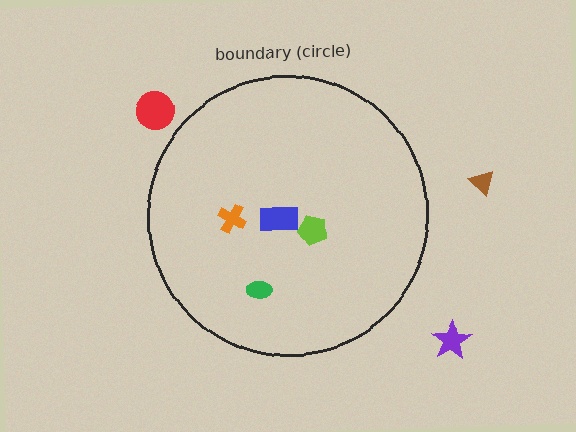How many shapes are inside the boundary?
4 inside, 3 outside.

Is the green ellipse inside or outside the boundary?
Inside.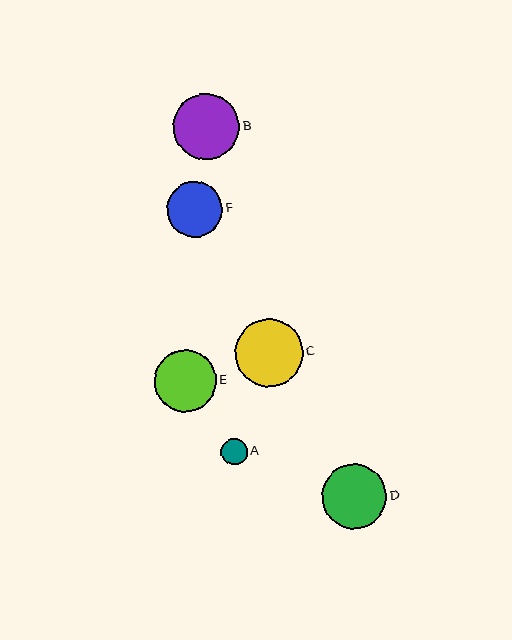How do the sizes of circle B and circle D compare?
Circle B and circle D are approximately the same size.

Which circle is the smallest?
Circle A is the smallest with a size of approximately 26 pixels.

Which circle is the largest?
Circle C is the largest with a size of approximately 67 pixels.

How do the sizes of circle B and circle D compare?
Circle B and circle D are approximately the same size.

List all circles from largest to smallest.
From largest to smallest: C, B, D, E, F, A.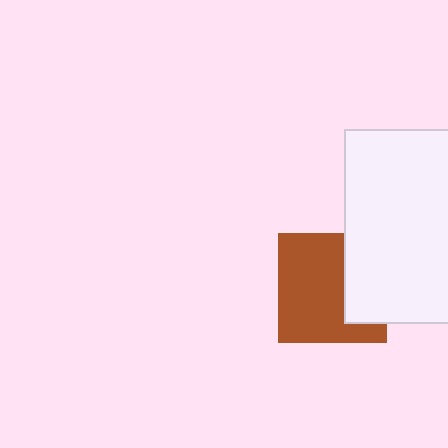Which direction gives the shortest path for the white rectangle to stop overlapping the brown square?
Moving right gives the shortest separation.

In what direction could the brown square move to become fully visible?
The brown square could move left. That would shift it out from behind the white rectangle entirely.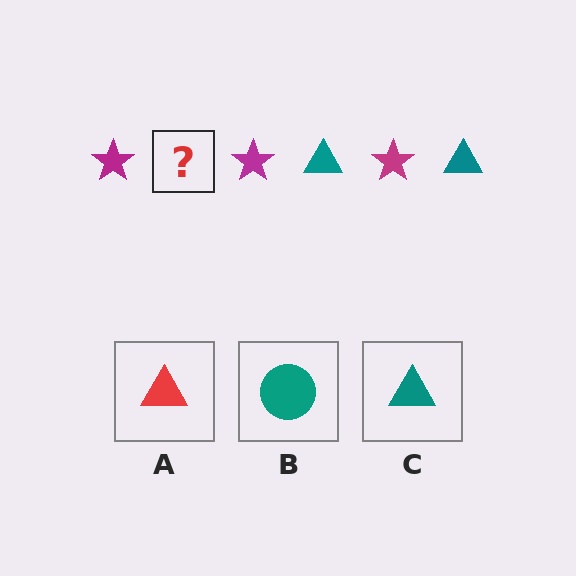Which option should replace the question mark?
Option C.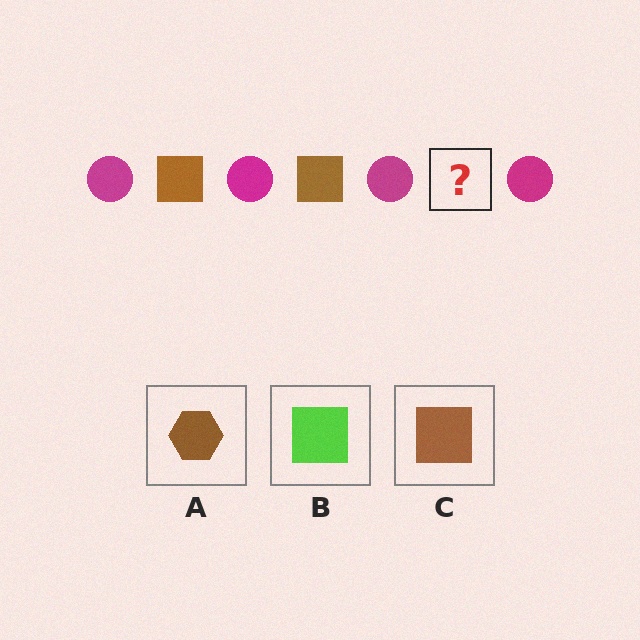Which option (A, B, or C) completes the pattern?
C.